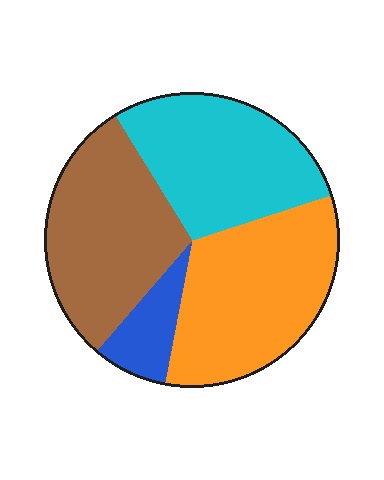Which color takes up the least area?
Blue, at roughly 10%.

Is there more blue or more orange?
Orange.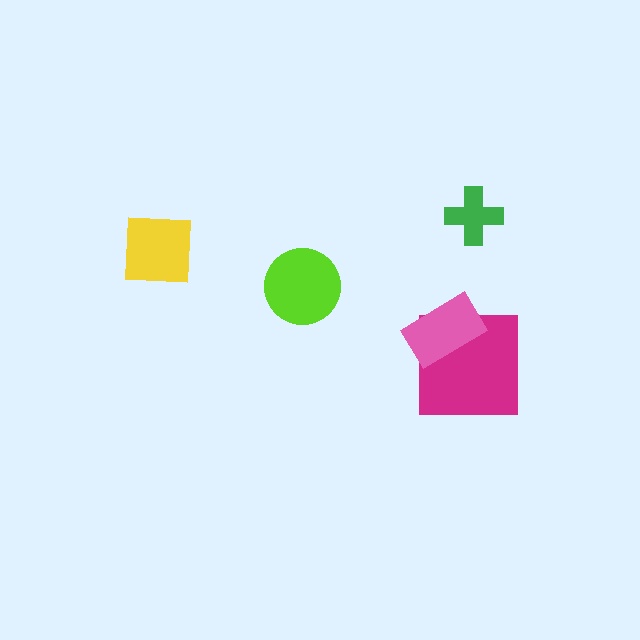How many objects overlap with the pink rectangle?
1 object overlaps with the pink rectangle.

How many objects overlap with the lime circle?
0 objects overlap with the lime circle.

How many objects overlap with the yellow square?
0 objects overlap with the yellow square.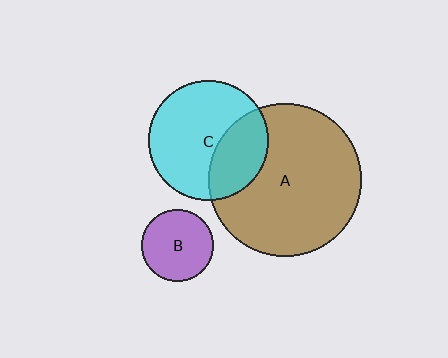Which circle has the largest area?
Circle A (brown).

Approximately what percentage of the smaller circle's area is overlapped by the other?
Approximately 35%.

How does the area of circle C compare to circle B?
Approximately 2.7 times.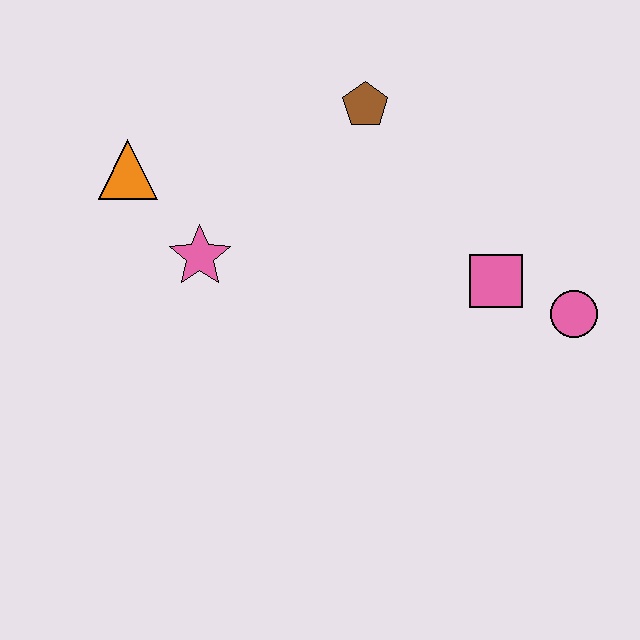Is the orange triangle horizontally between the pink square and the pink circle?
No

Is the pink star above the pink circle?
Yes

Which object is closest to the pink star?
The orange triangle is closest to the pink star.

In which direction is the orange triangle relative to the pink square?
The orange triangle is to the left of the pink square.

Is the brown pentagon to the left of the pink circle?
Yes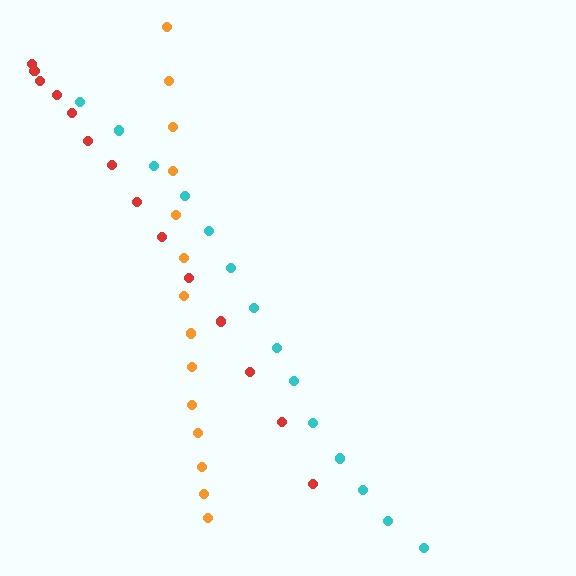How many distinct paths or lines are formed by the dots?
There are 3 distinct paths.